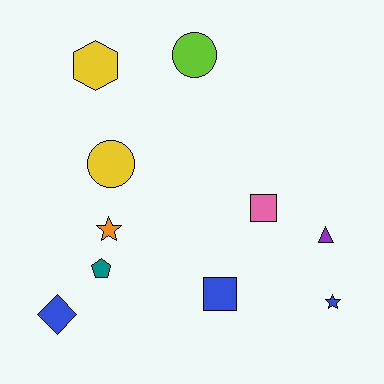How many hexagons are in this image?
There is 1 hexagon.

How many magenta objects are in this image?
There are no magenta objects.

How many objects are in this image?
There are 10 objects.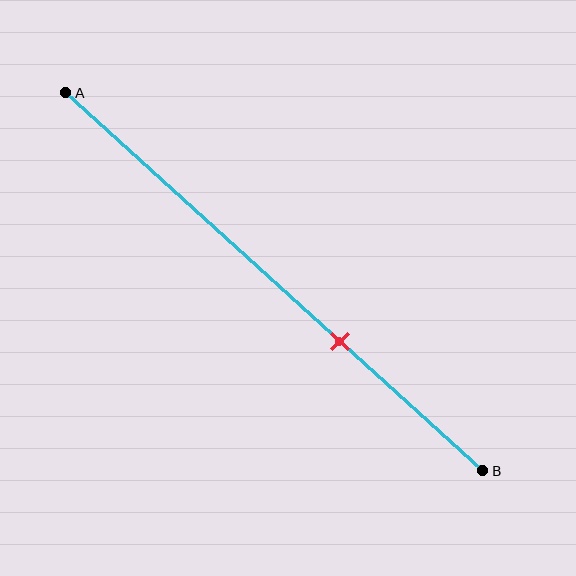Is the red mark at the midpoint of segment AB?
No, the mark is at about 65% from A, not at the 50% midpoint.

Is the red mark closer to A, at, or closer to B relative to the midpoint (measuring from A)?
The red mark is closer to point B than the midpoint of segment AB.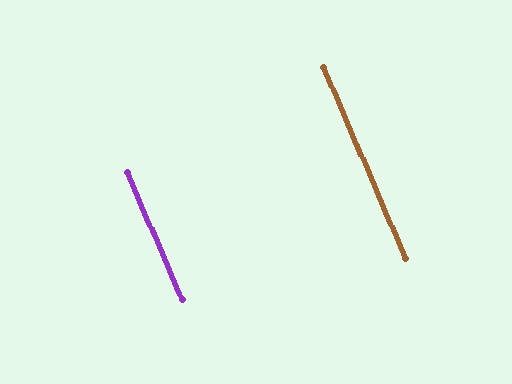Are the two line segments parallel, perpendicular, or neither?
Parallel — their directions differ by only 0.3°.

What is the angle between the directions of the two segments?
Approximately 0 degrees.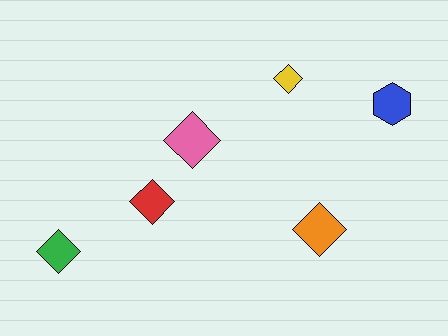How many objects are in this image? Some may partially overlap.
There are 6 objects.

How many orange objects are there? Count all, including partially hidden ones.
There is 1 orange object.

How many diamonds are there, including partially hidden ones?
There are 5 diamonds.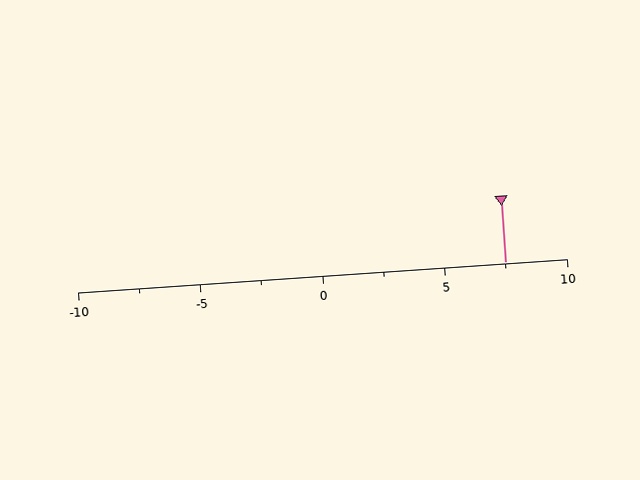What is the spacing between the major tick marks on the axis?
The major ticks are spaced 5 apart.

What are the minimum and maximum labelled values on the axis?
The axis runs from -10 to 10.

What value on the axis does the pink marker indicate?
The marker indicates approximately 7.5.